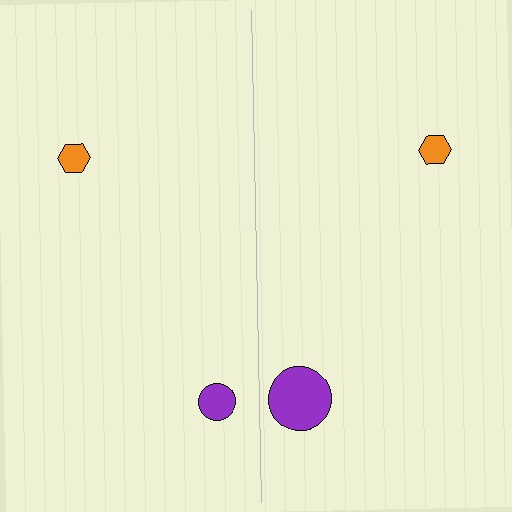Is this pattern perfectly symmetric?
No, the pattern is not perfectly symmetric. The purple circle on the right side has a different size than its mirror counterpart.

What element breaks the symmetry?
The purple circle on the right side has a different size than its mirror counterpart.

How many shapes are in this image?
There are 4 shapes in this image.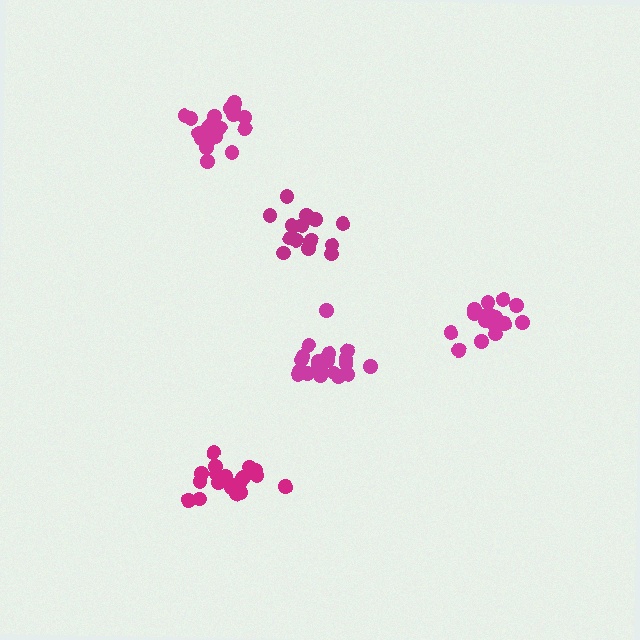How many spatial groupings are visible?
There are 5 spatial groupings.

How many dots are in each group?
Group 1: 15 dots, Group 2: 16 dots, Group 3: 21 dots, Group 4: 20 dots, Group 5: 21 dots (93 total).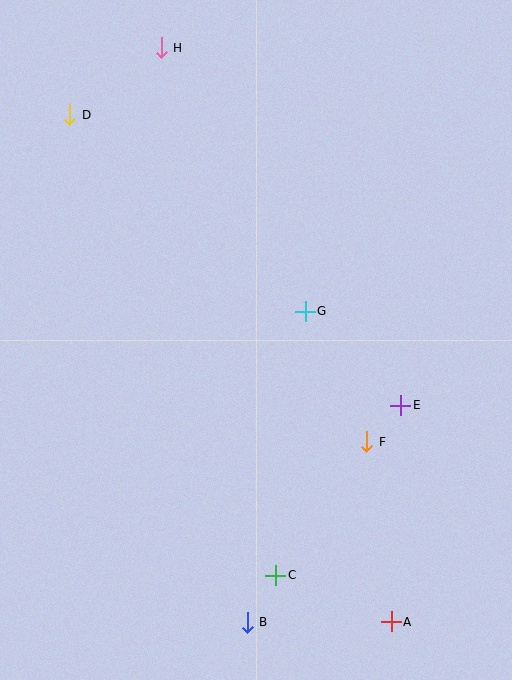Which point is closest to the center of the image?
Point G at (305, 311) is closest to the center.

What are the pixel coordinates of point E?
Point E is at (401, 405).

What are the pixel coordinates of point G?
Point G is at (305, 311).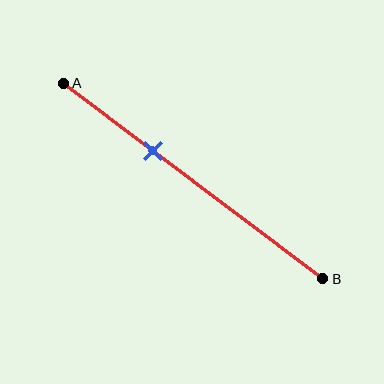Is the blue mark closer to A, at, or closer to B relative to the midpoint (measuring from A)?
The blue mark is closer to point A than the midpoint of segment AB.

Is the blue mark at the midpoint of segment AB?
No, the mark is at about 35% from A, not at the 50% midpoint.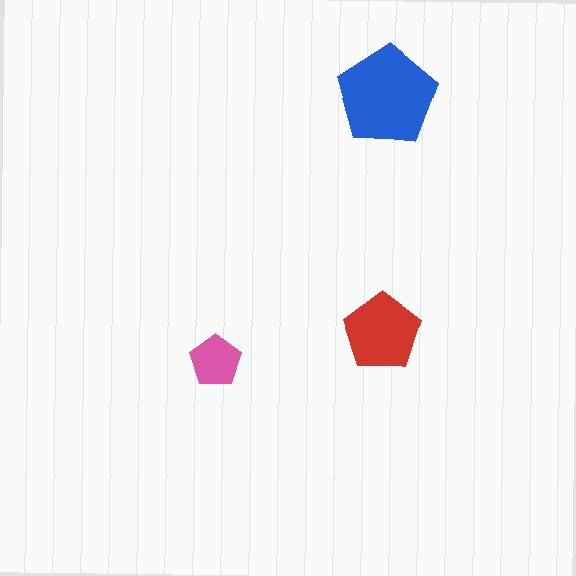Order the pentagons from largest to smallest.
the blue one, the red one, the pink one.